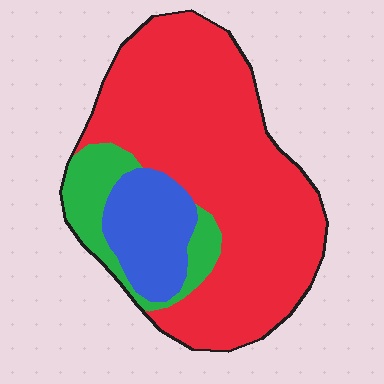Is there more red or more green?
Red.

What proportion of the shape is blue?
Blue takes up about one sixth (1/6) of the shape.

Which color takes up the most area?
Red, at roughly 70%.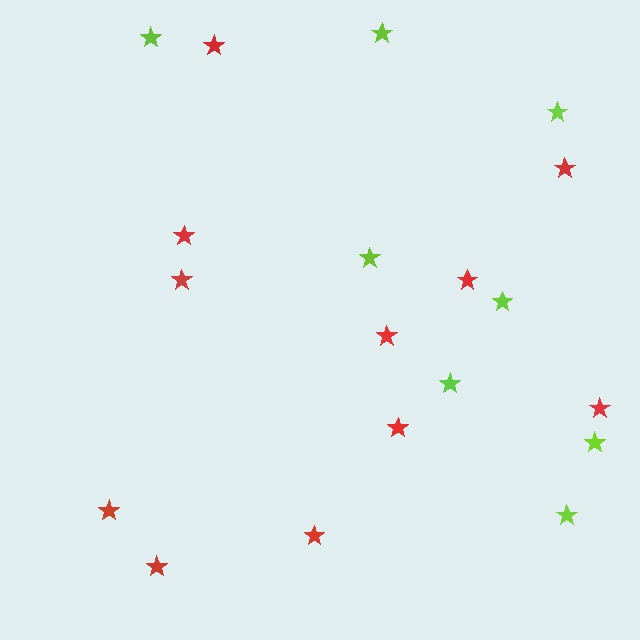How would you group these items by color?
There are 2 groups: one group of lime stars (8) and one group of red stars (11).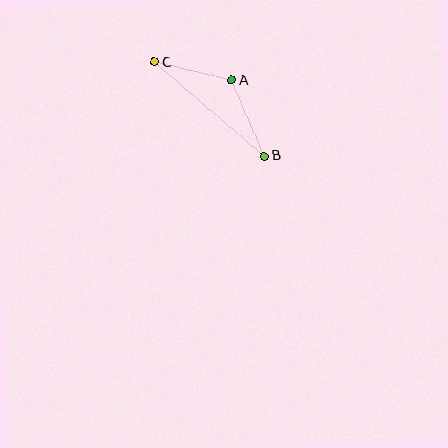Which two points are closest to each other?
Points A and C are closest to each other.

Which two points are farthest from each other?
Points B and C are farthest from each other.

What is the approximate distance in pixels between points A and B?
The distance between A and B is approximately 83 pixels.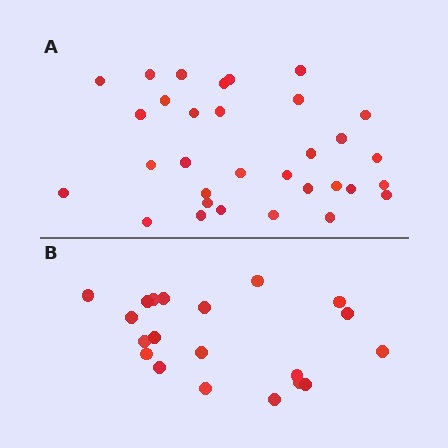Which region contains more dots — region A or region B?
Region A (the top region) has more dots.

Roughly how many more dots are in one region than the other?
Region A has roughly 12 or so more dots than region B.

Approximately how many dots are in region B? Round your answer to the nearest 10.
About 20 dots.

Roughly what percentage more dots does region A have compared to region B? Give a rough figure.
About 60% more.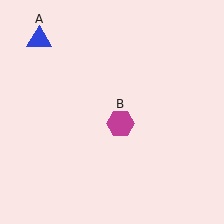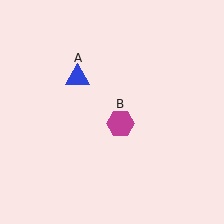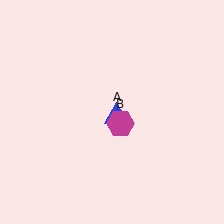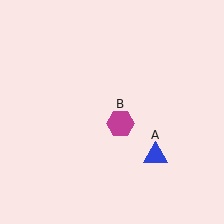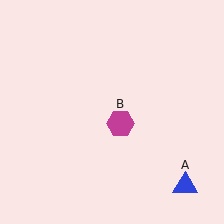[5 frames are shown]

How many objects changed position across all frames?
1 object changed position: blue triangle (object A).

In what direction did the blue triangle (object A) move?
The blue triangle (object A) moved down and to the right.